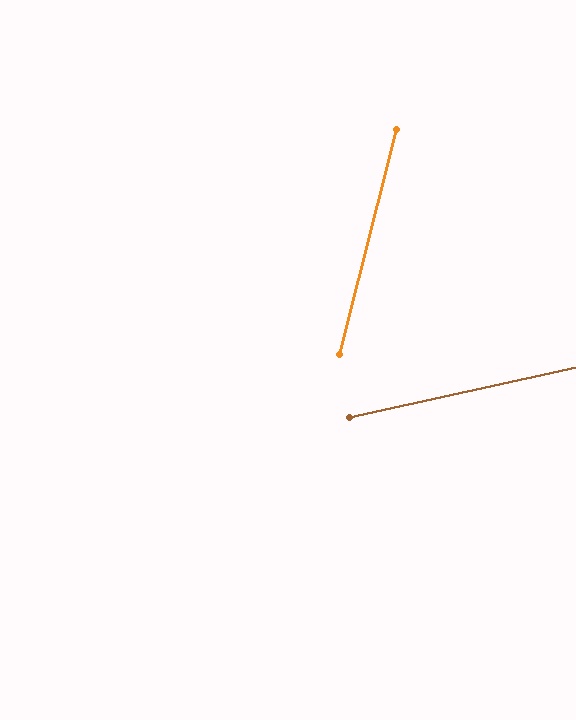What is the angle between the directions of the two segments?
Approximately 63 degrees.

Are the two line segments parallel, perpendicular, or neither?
Neither parallel nor perpendicular — they differ by about 63°.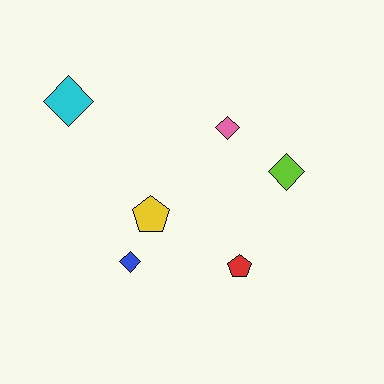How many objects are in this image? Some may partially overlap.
There are 6 objects.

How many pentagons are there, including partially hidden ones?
There are 2 pentagons.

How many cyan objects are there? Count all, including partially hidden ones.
There is 1 cyan object.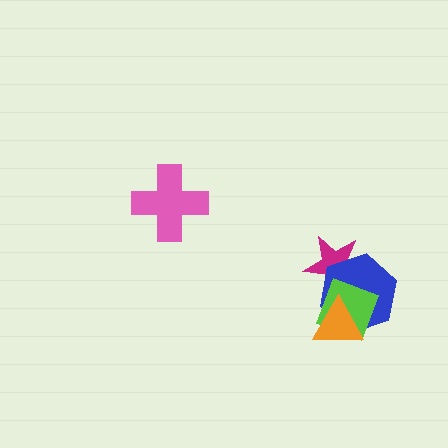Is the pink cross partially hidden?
No, no other shape covers it.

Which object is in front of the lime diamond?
The orange triangle is in front of the lime diamond.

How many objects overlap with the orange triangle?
2 objects overlap with the orange triangle.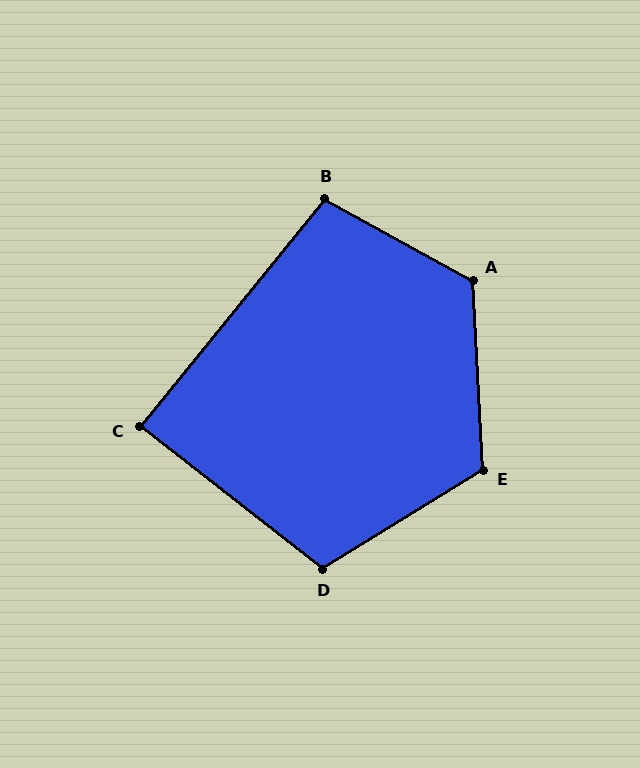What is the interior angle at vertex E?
Approximately 118 degrees (obtuse).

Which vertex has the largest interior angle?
A, at approximately 122 degrees.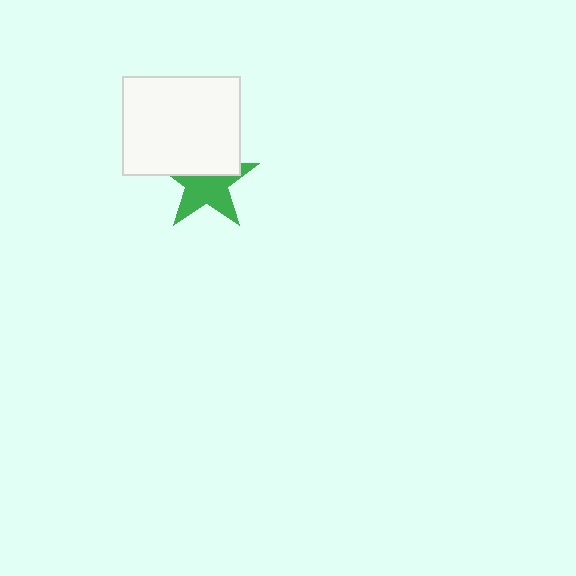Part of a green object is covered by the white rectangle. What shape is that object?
It is a star.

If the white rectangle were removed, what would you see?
You would see the complete green star.